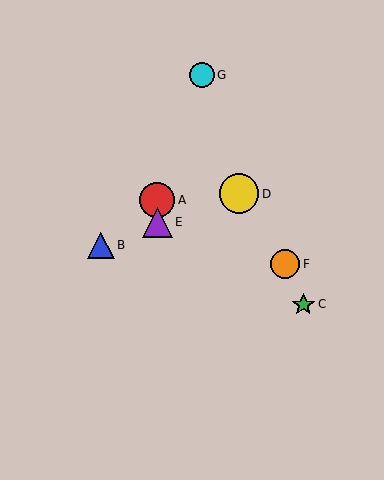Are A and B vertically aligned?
No, A is at x≈157 and B is at x≈101.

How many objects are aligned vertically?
2 objects (A, E) are aligned vertically.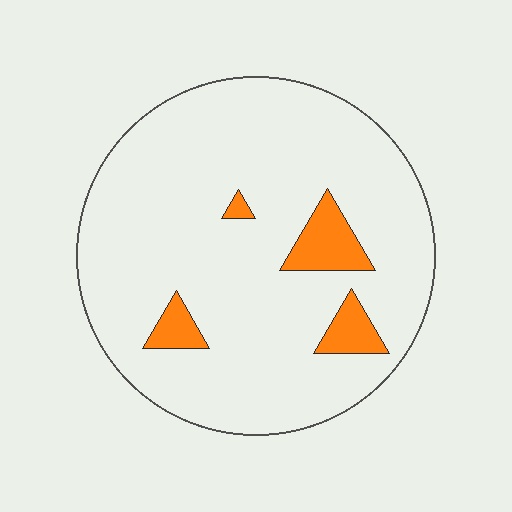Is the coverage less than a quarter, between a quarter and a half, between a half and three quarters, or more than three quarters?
Less than a quarter.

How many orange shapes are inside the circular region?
4.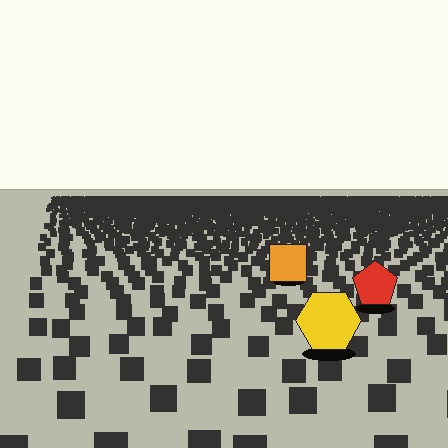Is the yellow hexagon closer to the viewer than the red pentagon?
Yes. The yellow hexagon is closer — you can tell from the texture gradient: the ground texture is coarser near it.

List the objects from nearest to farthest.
From nearest to farthest: the yellow hexagon, the red pentagon, the orange square.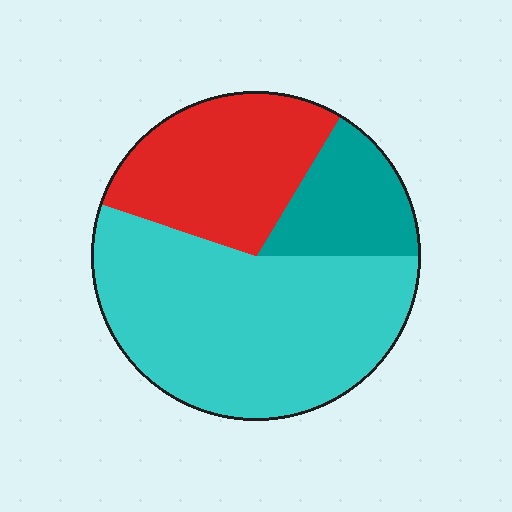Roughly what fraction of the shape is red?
Red covers around 30% of the shape.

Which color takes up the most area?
Cyan, at roughly 55%.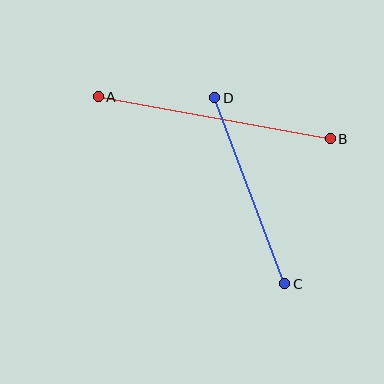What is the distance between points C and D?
The distance is approximately 199 pixels.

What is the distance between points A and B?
The distance is approximately 236 pixels.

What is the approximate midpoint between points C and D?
The midpoint is at approximately (250, 191) pixels.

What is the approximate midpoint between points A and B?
The midpoint is at approximately (214, 118) pixels.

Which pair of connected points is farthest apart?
Points A and B are farthest apart.